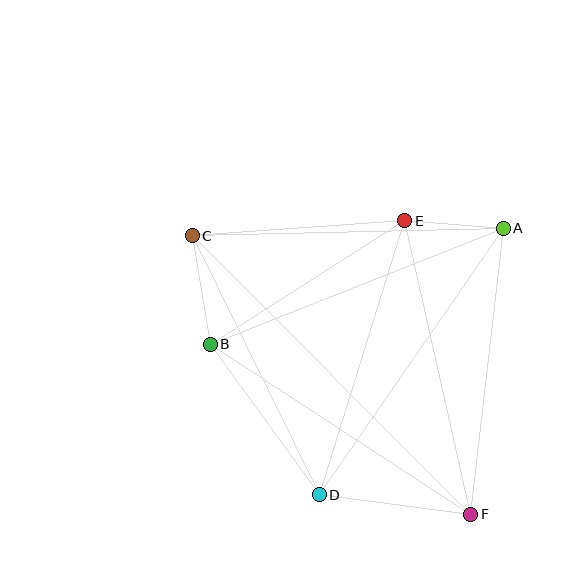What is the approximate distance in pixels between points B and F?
The distance between B and F is approximately 311 pixels.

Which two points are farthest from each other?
Points C and F are farthest from each other.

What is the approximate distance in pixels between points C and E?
The distance between C and E is approximately 213 pixels.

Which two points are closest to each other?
Points A and E are closest to each other.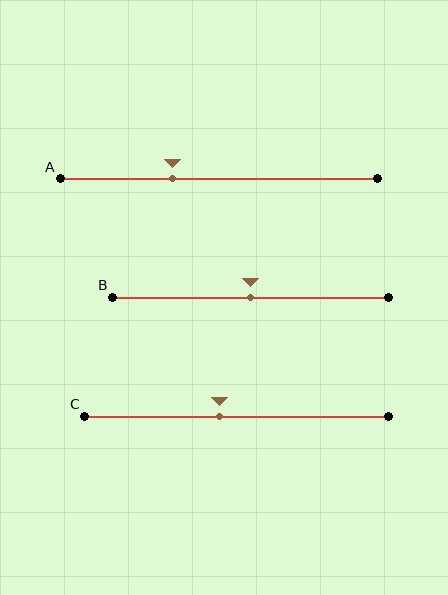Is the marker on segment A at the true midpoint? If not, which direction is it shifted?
No, the marker on segment A is shifted to the left by about 15% of the segment length.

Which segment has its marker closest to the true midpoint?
Segment B has its marker closest to the true midpoint.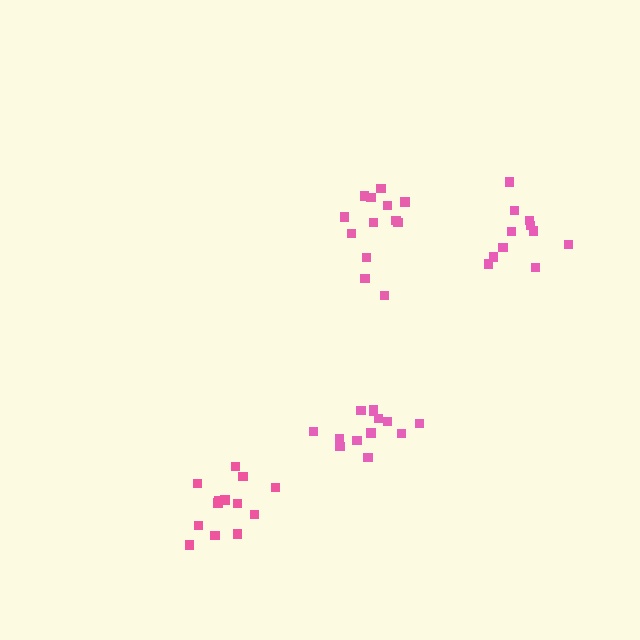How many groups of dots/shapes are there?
There are 4 groups.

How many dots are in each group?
Group 1: 11 dots, Group 2: 13 dots, Group 3: 14 dots, Group 4: 13 dots (51 total).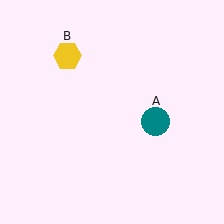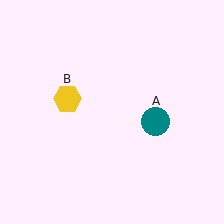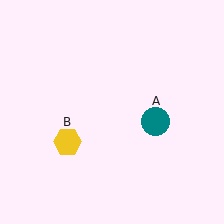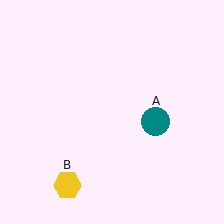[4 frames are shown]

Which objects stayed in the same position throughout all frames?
Teal circle (object A) remained stationary.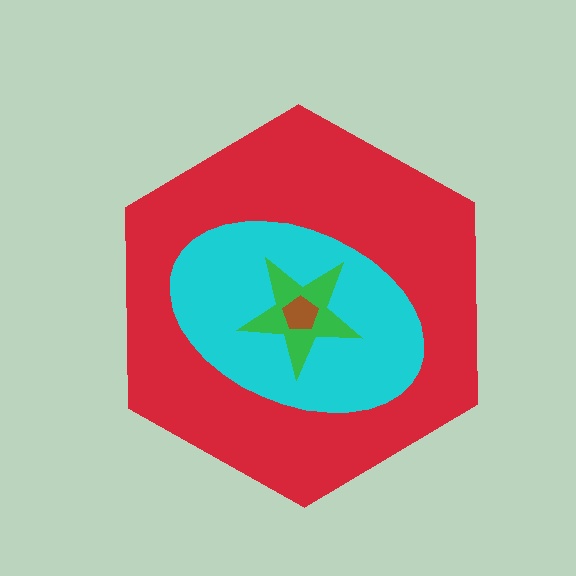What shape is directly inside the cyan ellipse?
The green star.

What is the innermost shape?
The brown pentagon.